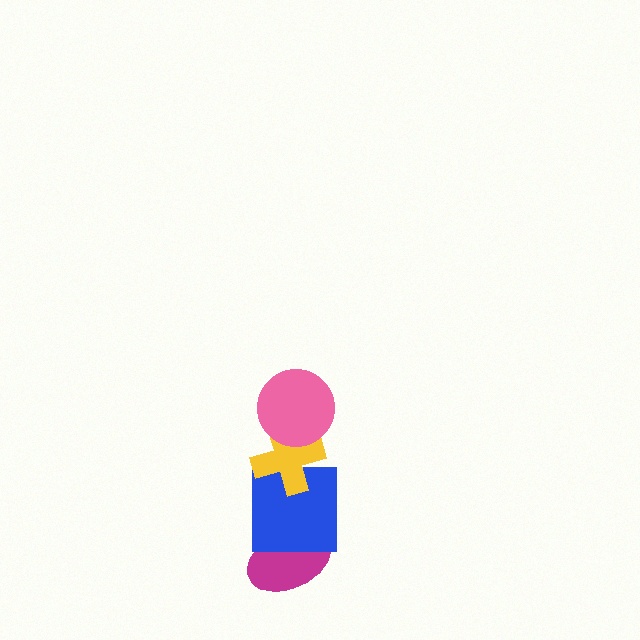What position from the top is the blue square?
The blue square is 3rd from the top.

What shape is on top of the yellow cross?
The pink circle is on top of the yellow cross.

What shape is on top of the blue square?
The yellow cross is on top of the blue square.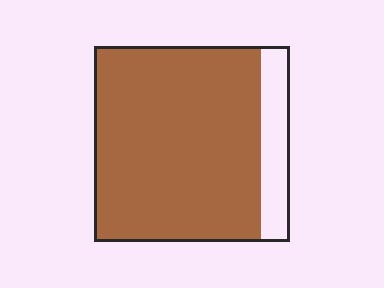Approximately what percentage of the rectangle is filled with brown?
Approximately 85%.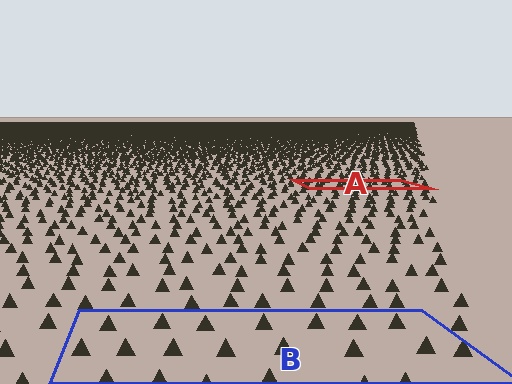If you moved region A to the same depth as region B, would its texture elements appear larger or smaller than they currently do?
They would appear larger. At a closer depth, the same texture elements are projected at a bigger on-screen size.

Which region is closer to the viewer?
Region B is closer. The texture elements there are larger and more spread out.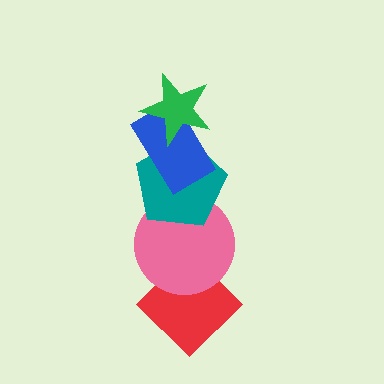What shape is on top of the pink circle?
The teal pentagon is on top of the pink circle.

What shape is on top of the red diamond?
The pink circle is on top of the red diamond.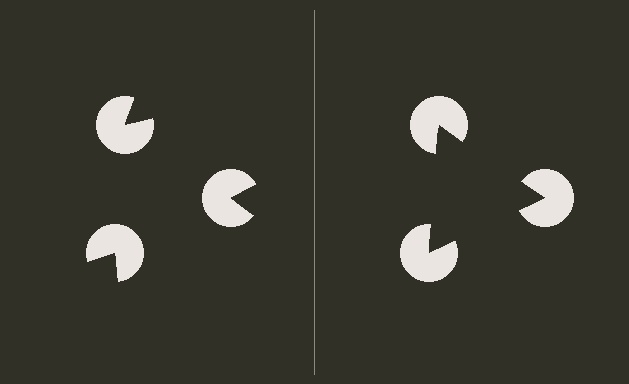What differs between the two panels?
The pac-man discs are positioned identically on both sides; only the wedge orientations differ. On the right they align to a triangle; on the left they are misaligned.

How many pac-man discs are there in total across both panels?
6 — 3 on each side.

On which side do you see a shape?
An illusory triangle appears on the right side. On the left side the wedge cuts are rotated, so no coherent shape forms.